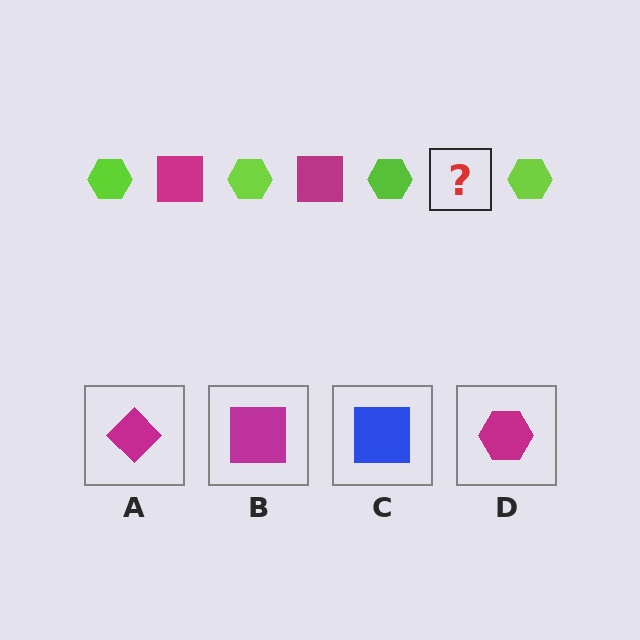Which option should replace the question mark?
Option B.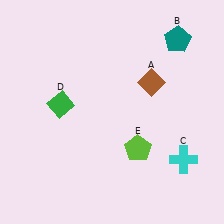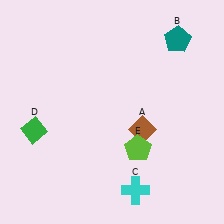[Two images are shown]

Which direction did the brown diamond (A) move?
The brown diamond (A) moved down.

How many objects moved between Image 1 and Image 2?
3 objects moved between the two images.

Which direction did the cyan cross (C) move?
The cyan cross (C) moved left.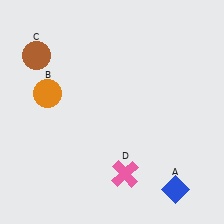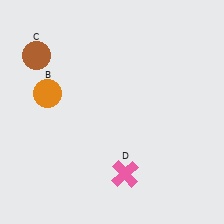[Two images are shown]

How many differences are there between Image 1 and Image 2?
There is 1 difference between the two images.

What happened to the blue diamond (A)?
The blue diamond (A) was removed in Image 2. It was in the bottom-right area of Image 1.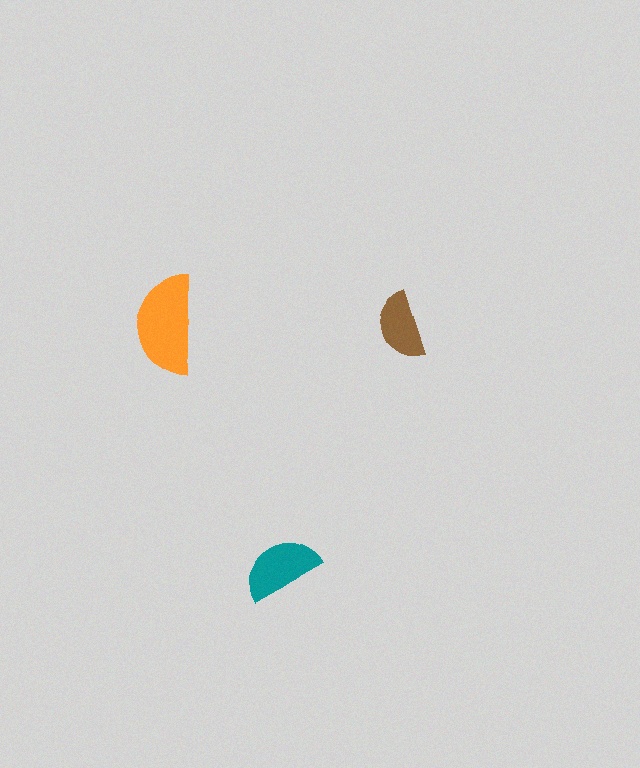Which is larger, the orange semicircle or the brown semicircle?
The orange one.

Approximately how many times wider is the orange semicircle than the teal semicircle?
About 1.5 times wider.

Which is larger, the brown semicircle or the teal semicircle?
The teal one.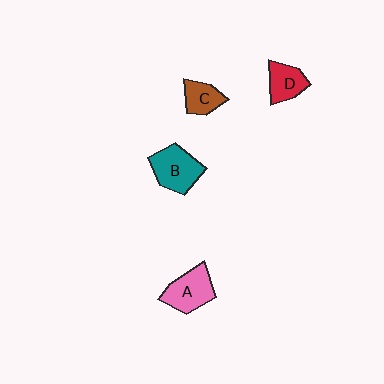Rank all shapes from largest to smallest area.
From largest to smallest: B (teal), A (pink), D (red), C (brown).